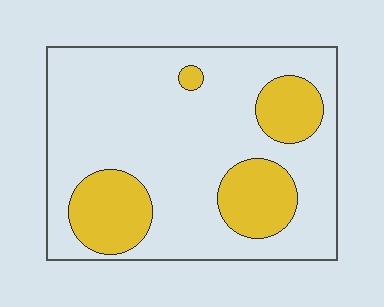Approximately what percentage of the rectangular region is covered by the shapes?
Approximately 25%.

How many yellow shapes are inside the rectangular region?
4.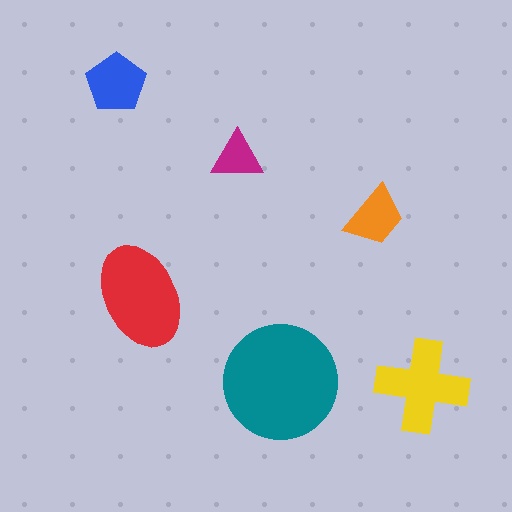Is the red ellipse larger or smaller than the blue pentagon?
Larger.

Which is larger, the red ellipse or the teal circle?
The teal circle.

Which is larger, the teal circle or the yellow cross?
The teal circle.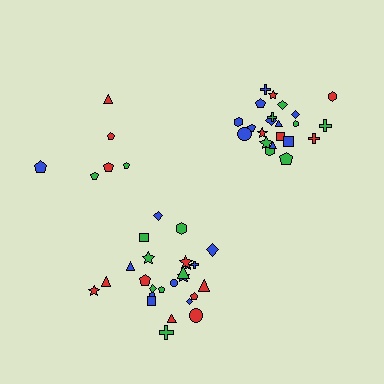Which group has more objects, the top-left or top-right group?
The top-right group.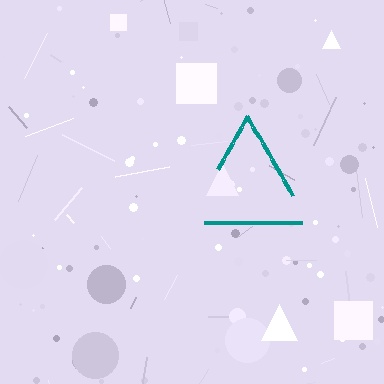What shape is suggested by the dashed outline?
The dashed outline suggests a triangle.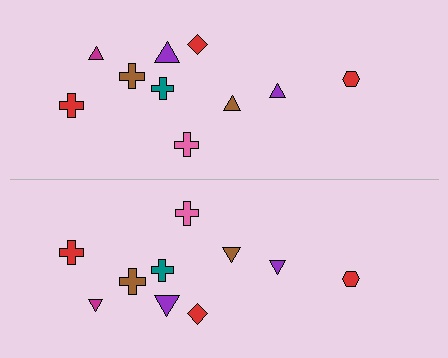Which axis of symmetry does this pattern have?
The pattern has a horizontal axis of symmetry running through the center of the image.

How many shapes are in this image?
There are 20 shapes in this image.